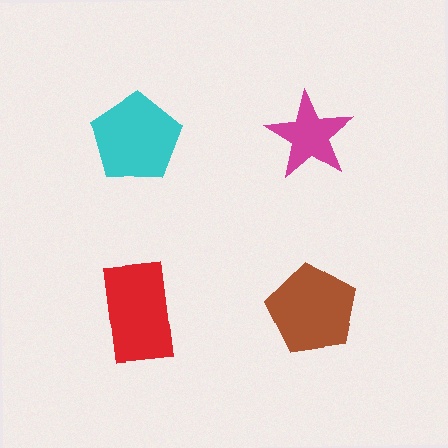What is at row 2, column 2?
A brown pentagon.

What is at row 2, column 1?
A red rectangle.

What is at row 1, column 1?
A cyan pentagon.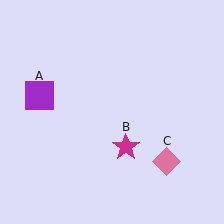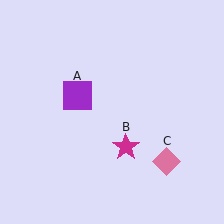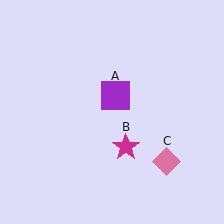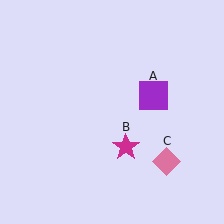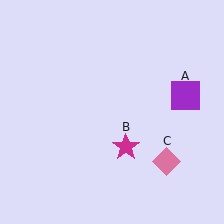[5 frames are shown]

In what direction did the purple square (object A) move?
The purple square (object A) moved right.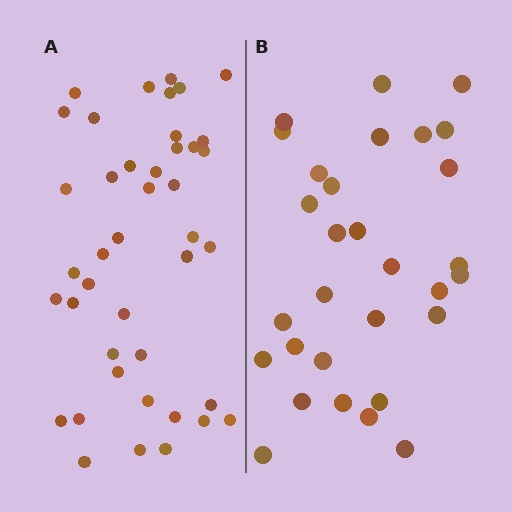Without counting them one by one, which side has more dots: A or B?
Region A (the left region) has more dots.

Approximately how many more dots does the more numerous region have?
Region A has roughly 12 or so more dots than region B.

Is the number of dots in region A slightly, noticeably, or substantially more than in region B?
Region A has noticeably more, but not dramatically so. The ratio is roughly 1.4 to 1.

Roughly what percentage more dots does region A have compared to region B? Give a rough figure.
About 40% more.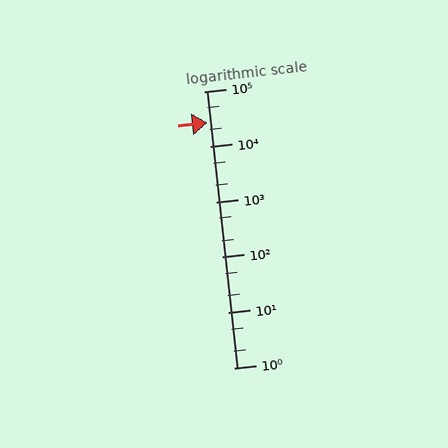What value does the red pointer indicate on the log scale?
The pointer indicates approximately 27000.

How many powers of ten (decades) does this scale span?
The scale spans 5 decades, from 1 to 100000.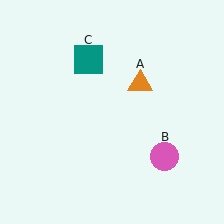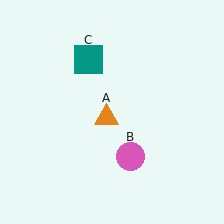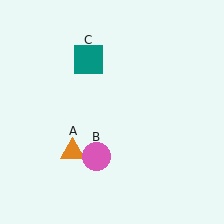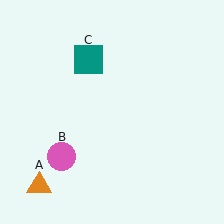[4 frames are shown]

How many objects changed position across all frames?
2 objects changed position: orange triangle (object A), pink circle (object B).